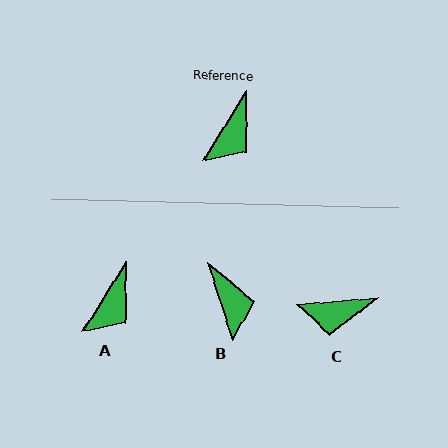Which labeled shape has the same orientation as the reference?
A.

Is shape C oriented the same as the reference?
No, it is off by about 53 degrees.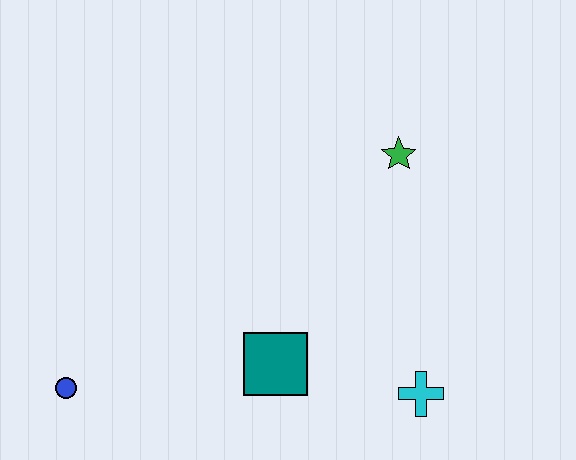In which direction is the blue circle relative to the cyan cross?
The blue circle is to the left of the cyan cross.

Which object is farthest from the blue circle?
The green star is farthest from the blue circle.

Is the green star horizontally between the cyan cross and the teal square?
Yes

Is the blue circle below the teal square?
Yes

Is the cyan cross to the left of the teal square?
No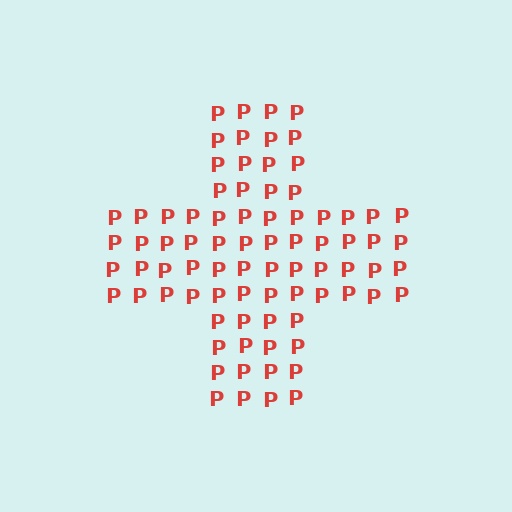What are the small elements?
The small elements are letter P's.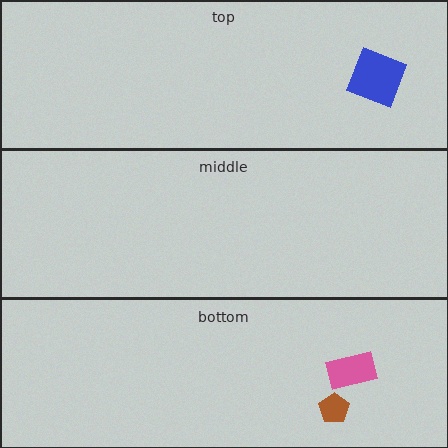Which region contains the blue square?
The top region.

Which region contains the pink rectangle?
The bottom region.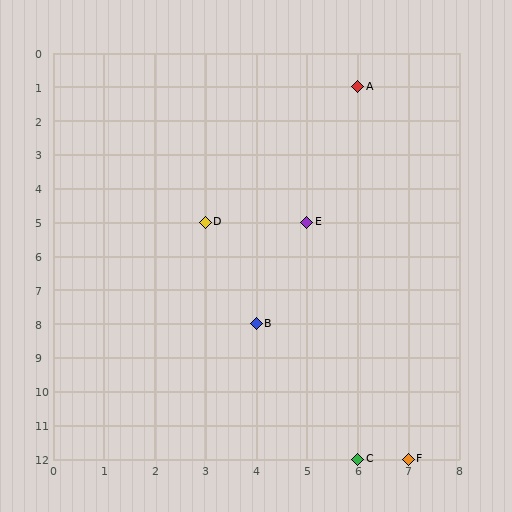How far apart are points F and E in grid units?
Points F and E are 2 columns and 7 rows apart (about 7.3 grid units diagonally).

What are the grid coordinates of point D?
Point D is at grid coordinates (3, 5).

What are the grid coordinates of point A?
Point A is at grid coordinates (6, 1).